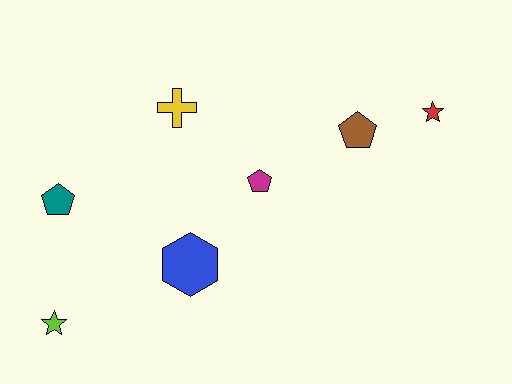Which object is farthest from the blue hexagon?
The red star is farthest from the blue hexagon.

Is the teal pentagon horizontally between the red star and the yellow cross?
No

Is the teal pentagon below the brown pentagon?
Yes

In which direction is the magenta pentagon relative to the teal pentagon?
The magenta pentagon is to the right of the teal pentagon.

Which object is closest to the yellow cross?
The magenta pentagon is closest to the yellow cross.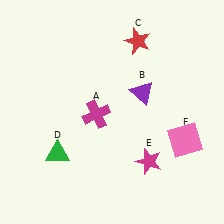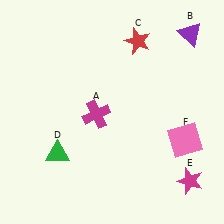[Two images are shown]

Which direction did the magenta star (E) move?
The magenta star (E) moved right.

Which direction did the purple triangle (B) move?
The purple triangle (B) moved up.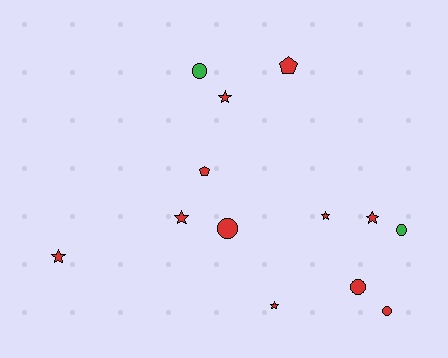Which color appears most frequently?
Red, with 11 objects.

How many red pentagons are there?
There are 2 red pentagons.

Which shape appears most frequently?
Star, with 6 objects.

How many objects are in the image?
There are 13 objects.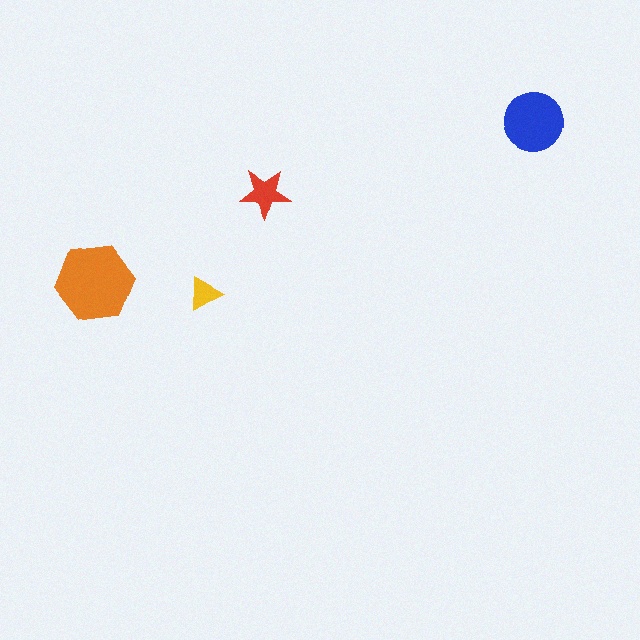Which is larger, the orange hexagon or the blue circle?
The orange hexagon.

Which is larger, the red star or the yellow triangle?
The red star.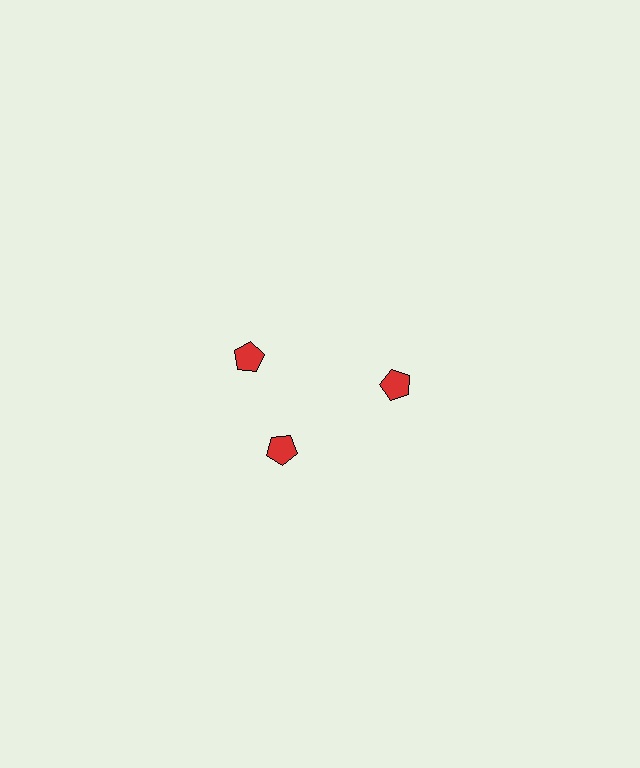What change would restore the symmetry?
The symmetry would be restored by rotating it back into even spacing with its neighbors so that all 3 pentagons sit at equal angles and equal distance from the center.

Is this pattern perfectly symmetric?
No. The 3 red pentagons are arranged in a ring, but one element near the 11 o'clock position is rotated out of alignment along the ring, breaking the 3-fold rotational symmetry.